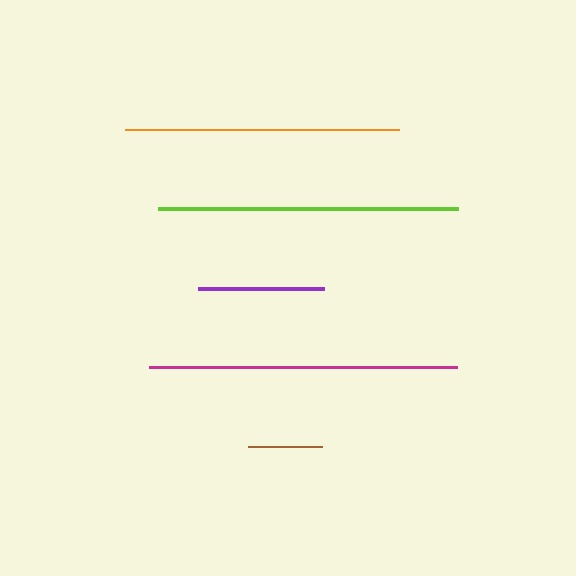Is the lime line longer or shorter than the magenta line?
The magenta line is longer than the lime line.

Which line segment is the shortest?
The brown line is the shortest at approximately 75 pixels.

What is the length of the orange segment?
The orange segment is approximately 274 pixels long.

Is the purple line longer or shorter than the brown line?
The purple line is longer than the brown line.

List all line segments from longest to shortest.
From longest to shortest: magenta, lime, orange, purple, brown.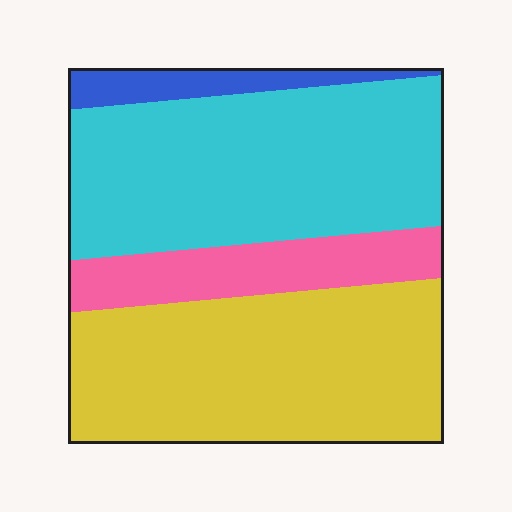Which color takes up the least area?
Blue, at roughly 5%.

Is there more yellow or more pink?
Yellow.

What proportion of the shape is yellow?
Yellow covers roughly 40% of the shape.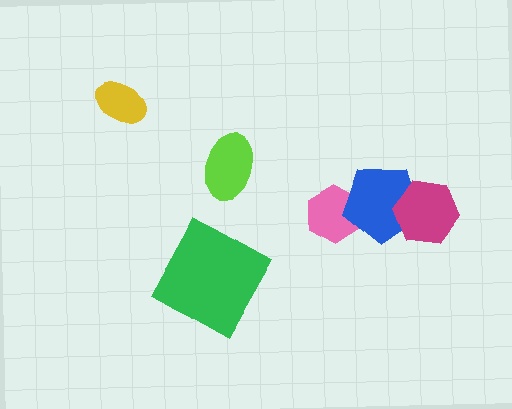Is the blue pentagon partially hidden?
Yes, it is partially covered by another shape.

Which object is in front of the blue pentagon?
The magenta hexagon is in front of the blue pentagon.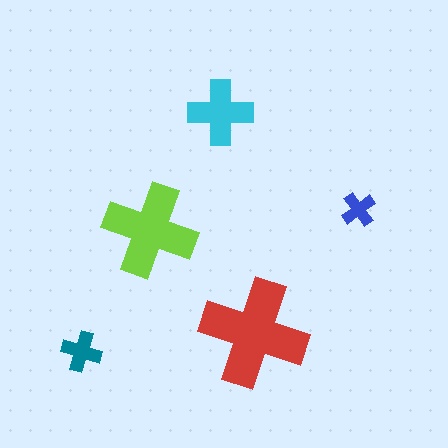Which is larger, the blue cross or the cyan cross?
The cyan one.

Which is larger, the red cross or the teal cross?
The red one.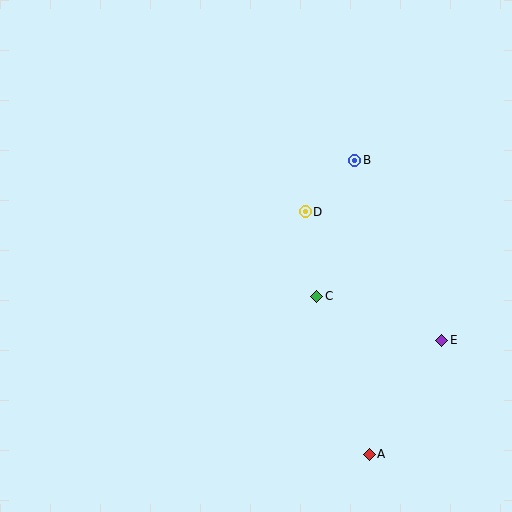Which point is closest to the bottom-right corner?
Point A is closest to the bottom-right corner.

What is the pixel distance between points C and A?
The distance between C and A is 166 pixels.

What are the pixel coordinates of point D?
Point D is at (305, 212).